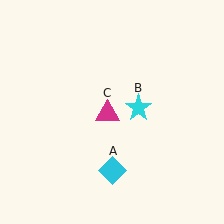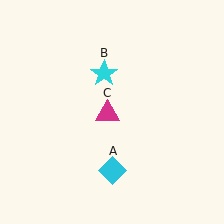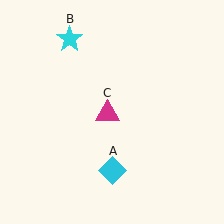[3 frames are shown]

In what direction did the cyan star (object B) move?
The cyan star (object B) moved up and to the left.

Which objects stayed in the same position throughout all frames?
Cyan diamond (object A) and magenta triangle (object C) remained stationary.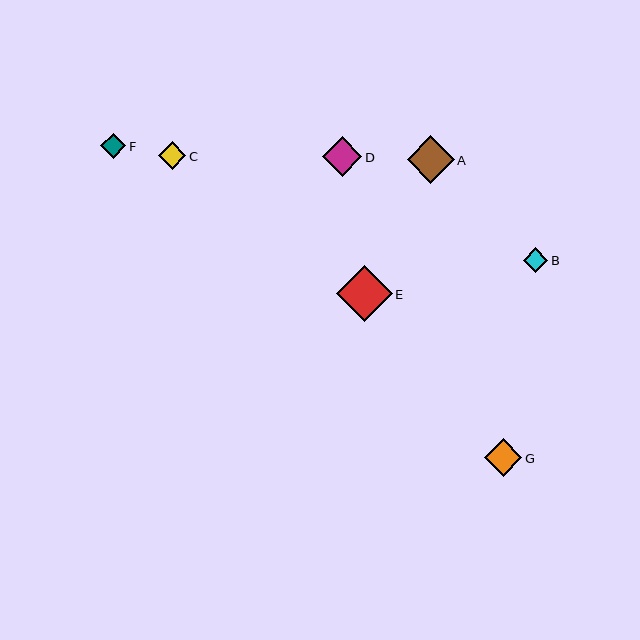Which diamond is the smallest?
Diamond B is the smallest with a size of approximately 25 pixels.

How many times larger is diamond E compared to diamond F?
Diamond E is approximately 2.2 times the size of diamond F.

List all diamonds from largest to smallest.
From largest to smallest: E, A, D, G, C, F, B.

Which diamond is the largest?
Diamond E is the largest with a size of approximately 56 pixels.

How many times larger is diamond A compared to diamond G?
Diamond A is approximately 1.3 times the size of diamond G.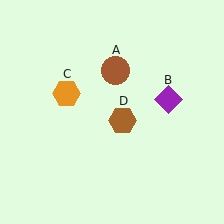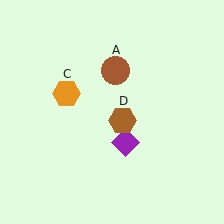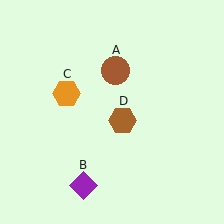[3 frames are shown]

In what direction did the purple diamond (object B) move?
The purple diamond (object B) moved down and to the left.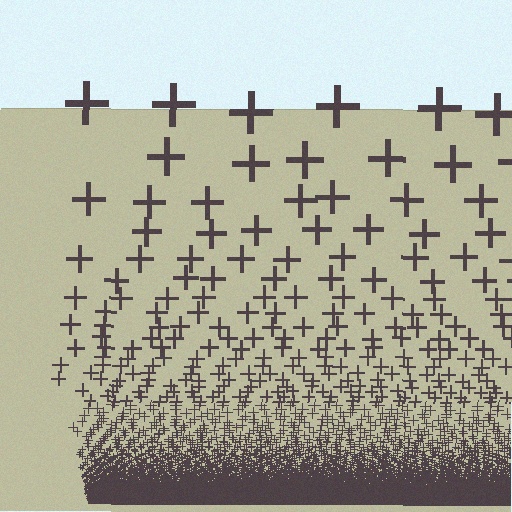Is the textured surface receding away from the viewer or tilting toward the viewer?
The surface appears to tilt toward the viewer. Texture elements get larger and sparser toward the top.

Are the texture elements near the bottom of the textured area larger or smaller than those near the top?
Smaller. The gradient is inverted — elements near the bottom are smaller and denser.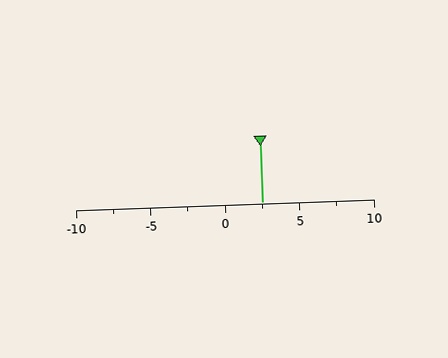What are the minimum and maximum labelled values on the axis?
The axis runs from -10 to 10.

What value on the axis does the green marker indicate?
The marker indicates approximately 2.5.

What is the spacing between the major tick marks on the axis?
The major ticks are spaced 5 apart.